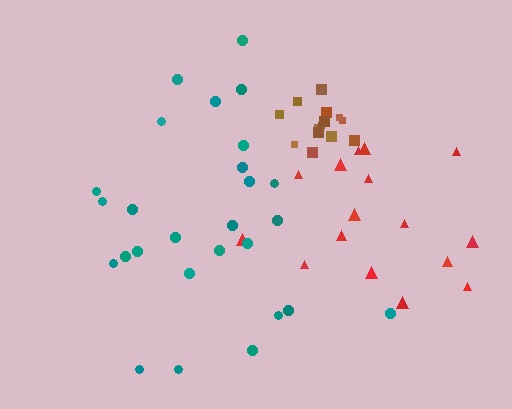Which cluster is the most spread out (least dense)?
Red.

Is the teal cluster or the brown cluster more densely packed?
Brown.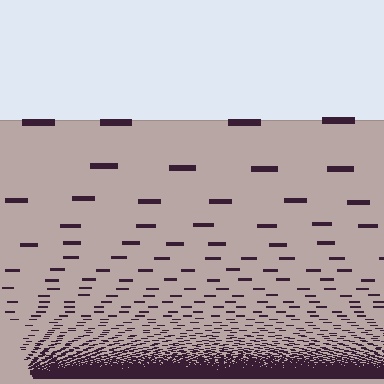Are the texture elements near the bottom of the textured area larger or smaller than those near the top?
Smaller. The gradient is inverted — elements near the bottom are smaller and denser.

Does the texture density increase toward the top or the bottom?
Density increases toward the bottom.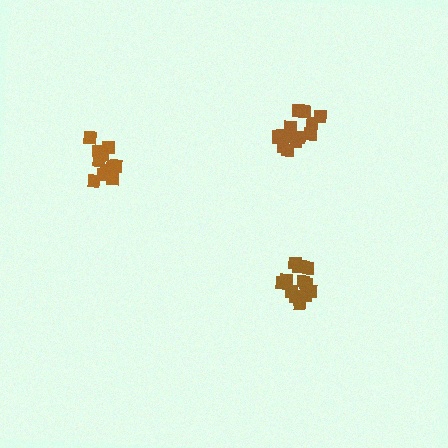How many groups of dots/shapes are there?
There are 3 groups.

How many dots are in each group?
Group 1: 13 dots, Group 2: 14 dots, Group 3: 14 dots (41 total).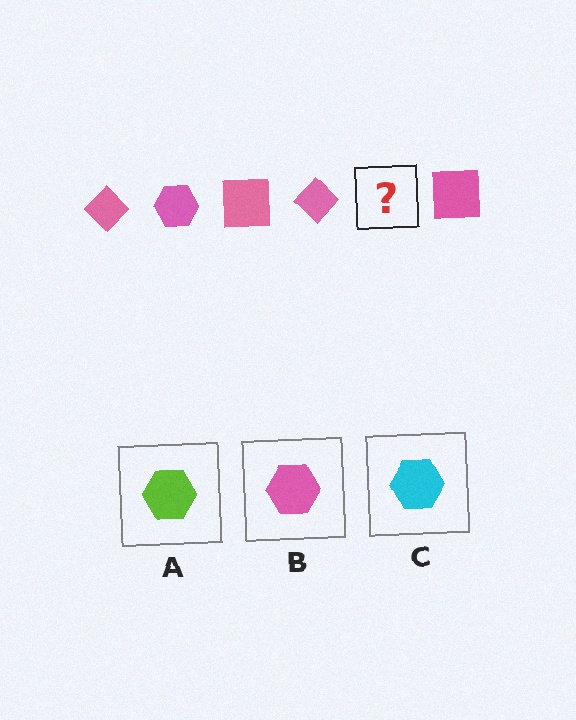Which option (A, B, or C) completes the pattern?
B.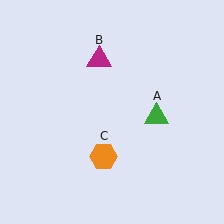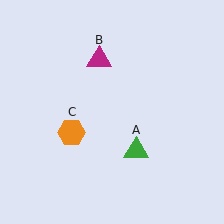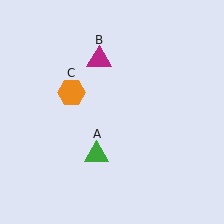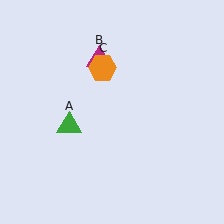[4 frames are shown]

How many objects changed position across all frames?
2 objects changed position: green triangle (object A), orange hexagon (object C).